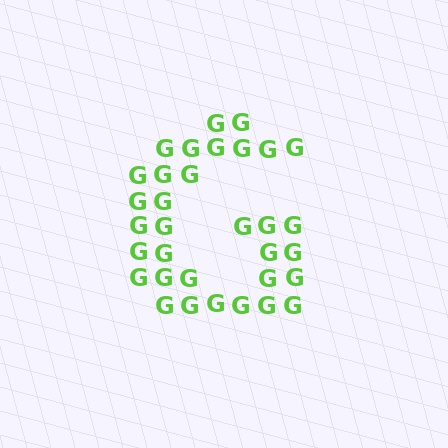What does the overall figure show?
The overall figure shows the letter G.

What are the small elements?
The small elements are letter G's.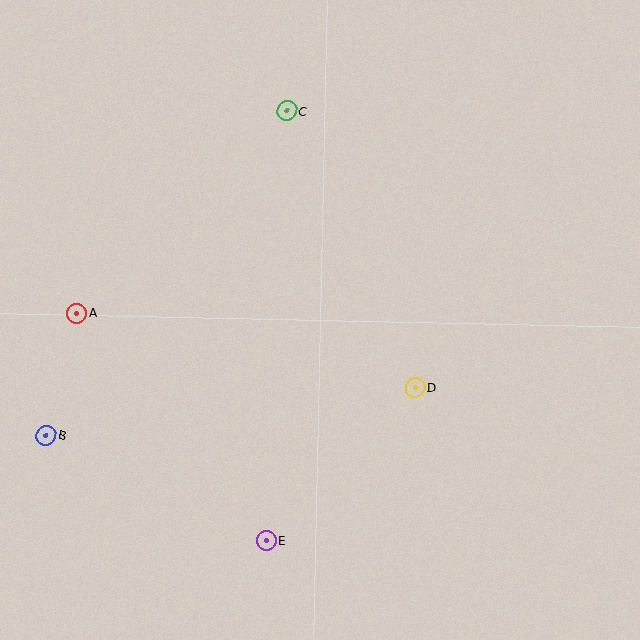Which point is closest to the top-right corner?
Point C is closest to the top-right corner.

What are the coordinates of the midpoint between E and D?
The midpoint between E and D is at (341, 464).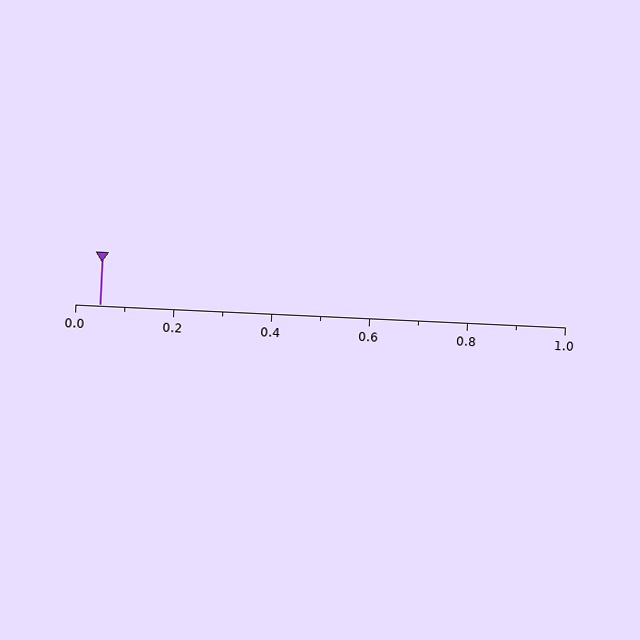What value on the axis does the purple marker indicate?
The marker indicates approximately 0.05.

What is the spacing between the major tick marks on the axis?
The major ticks are spaced 0.2 apart.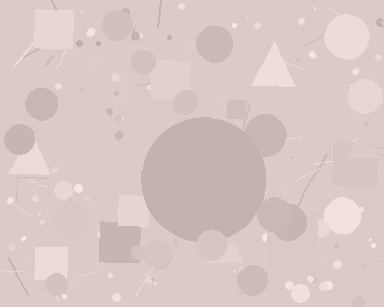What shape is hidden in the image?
A circle is hidden in the image.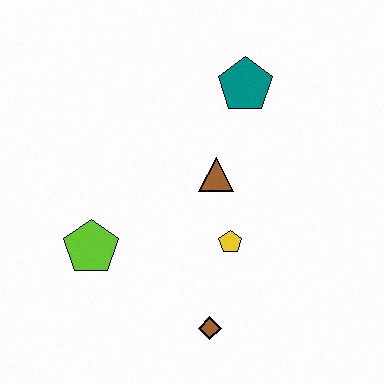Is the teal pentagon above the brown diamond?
Yes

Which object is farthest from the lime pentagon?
The teal pentagon is farthest from the lime pentagon.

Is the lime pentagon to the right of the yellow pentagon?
No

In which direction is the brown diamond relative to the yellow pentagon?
The brown diamond is below the yellow pentagon.